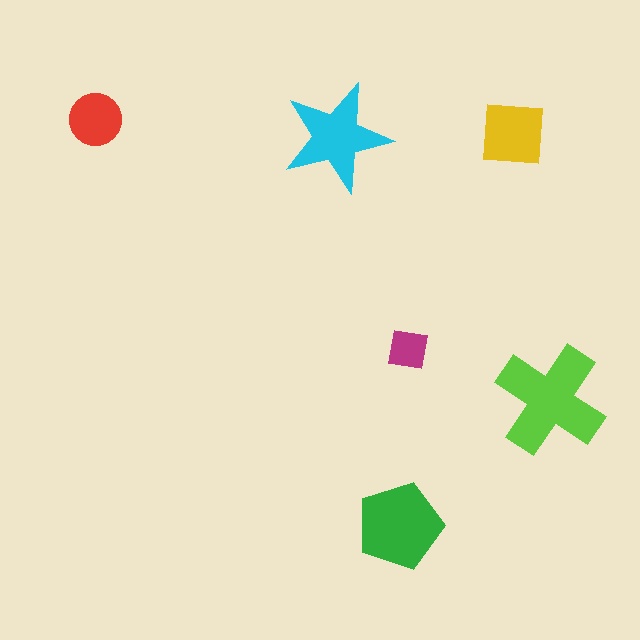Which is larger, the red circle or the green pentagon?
The green pentagon.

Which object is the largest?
The lime cross.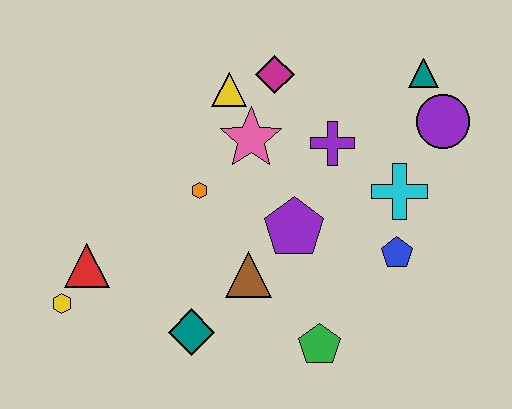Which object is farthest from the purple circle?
The yellow hexagon is farthest from the purple circle.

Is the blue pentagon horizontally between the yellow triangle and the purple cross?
No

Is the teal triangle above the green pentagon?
Yes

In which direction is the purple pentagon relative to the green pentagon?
The purple pentagon is above the green pentagon.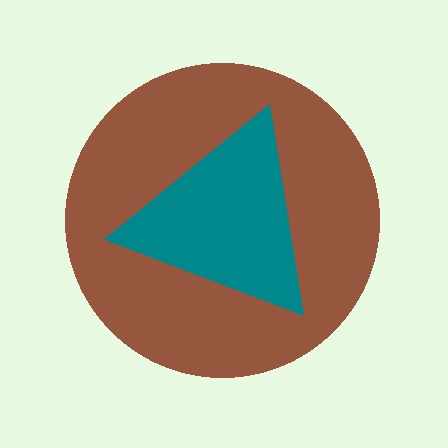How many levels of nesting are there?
2.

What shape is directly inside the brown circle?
The teal triangle.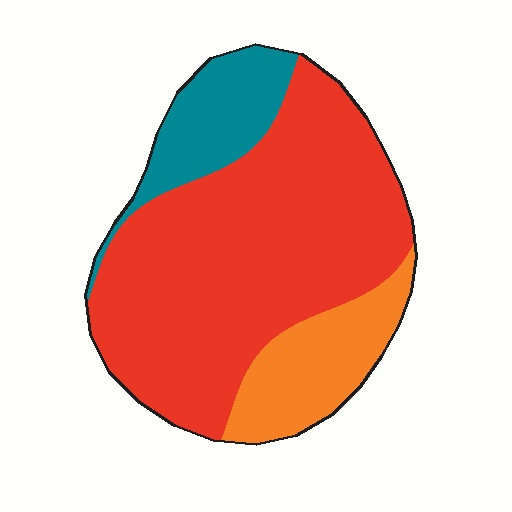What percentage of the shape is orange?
Orange takes up less than a quarter of the shape.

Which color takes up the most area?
Red, at roughly 70%.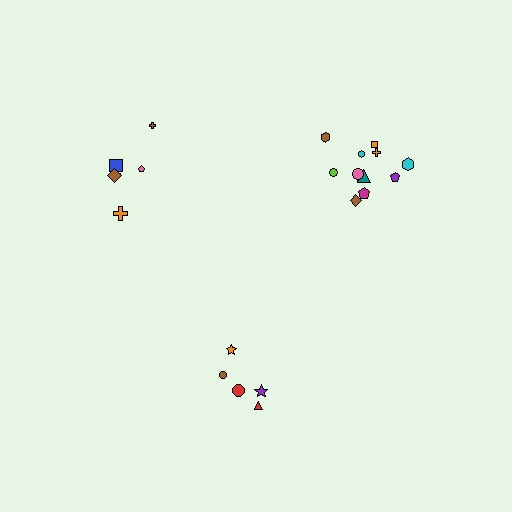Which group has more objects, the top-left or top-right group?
The top-right group.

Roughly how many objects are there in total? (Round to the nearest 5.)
Roughly 25 objects in total.